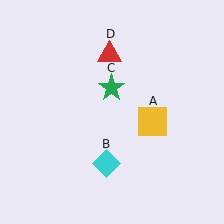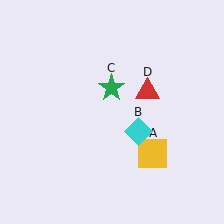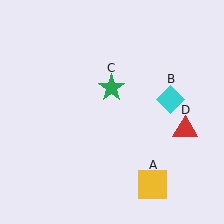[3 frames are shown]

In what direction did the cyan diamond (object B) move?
The cyan diamond (object B) moved up and to the right.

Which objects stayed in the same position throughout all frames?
Green star (object C) remained stationary.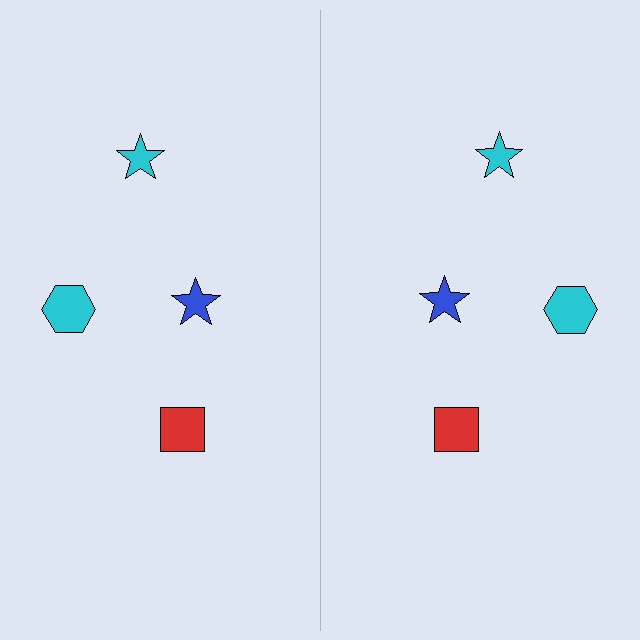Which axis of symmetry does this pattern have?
The pattern has a vertical axis of symmetry running through the center of the image.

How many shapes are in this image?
There are 8 shapes in this image.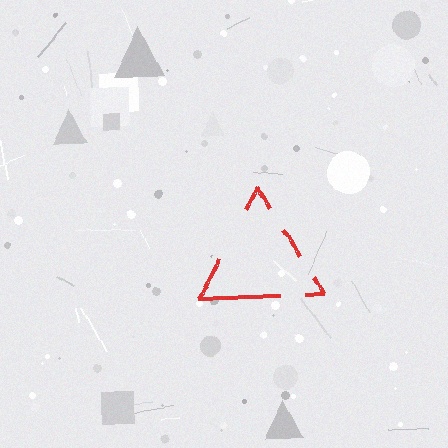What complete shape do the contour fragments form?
The contour fragments form a triangle.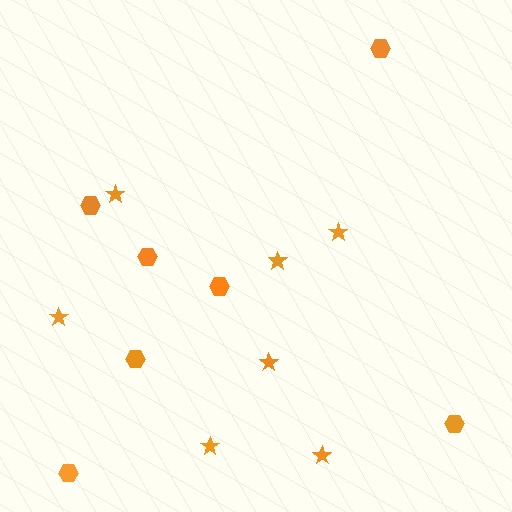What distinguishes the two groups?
There are 2 groups: one group of stars (7) and one group of hexagons (7).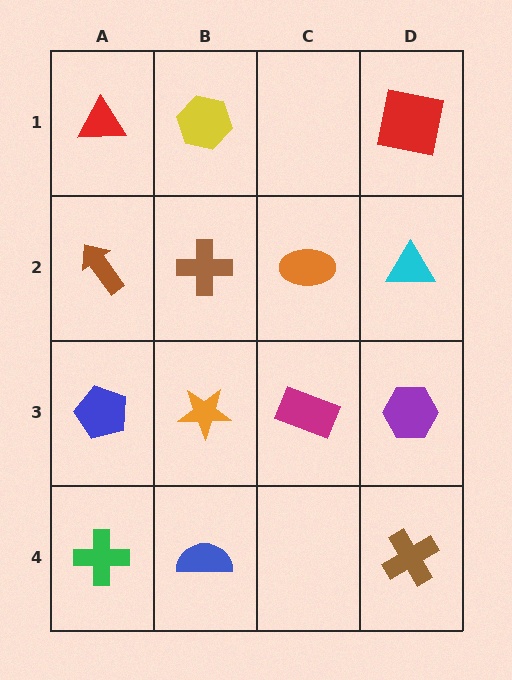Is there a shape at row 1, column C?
No, that cell is empty.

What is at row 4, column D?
A brown cross.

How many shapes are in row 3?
4 shapes.